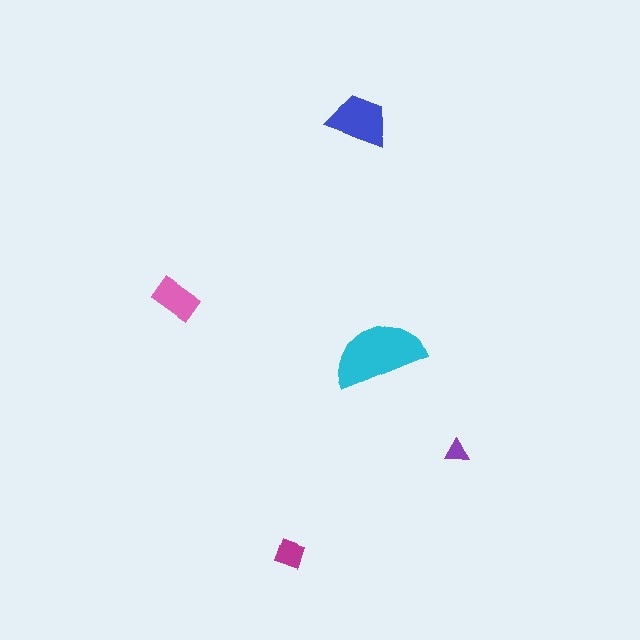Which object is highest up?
The blue trapezoid is topmost.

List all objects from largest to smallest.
The cyan semicircle, the blue trapezoid, the pink rectangle, the magenta diamond, the purple triangle.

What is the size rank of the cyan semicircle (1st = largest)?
1st.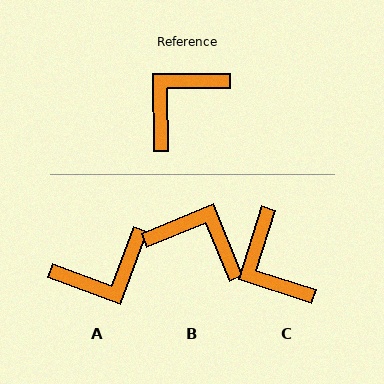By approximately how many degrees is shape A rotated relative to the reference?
Approximately 160 degrees counter-clockwise.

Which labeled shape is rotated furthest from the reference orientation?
A, about 160 degrees away.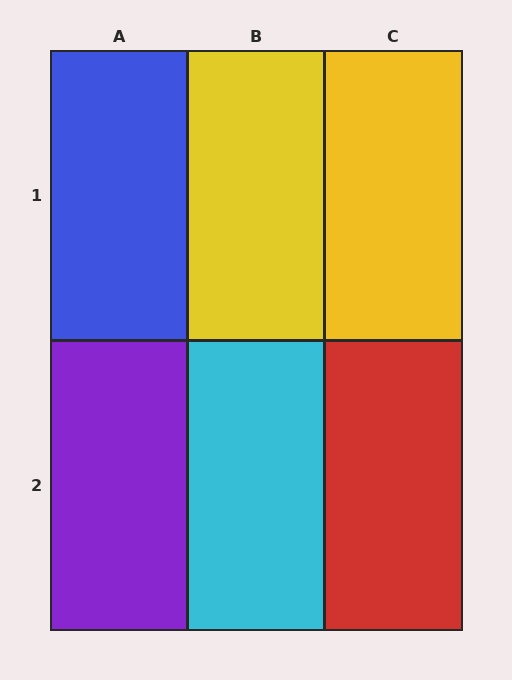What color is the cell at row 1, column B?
Yellow.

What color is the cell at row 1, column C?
Yellow.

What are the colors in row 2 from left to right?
Purple, cyan, red.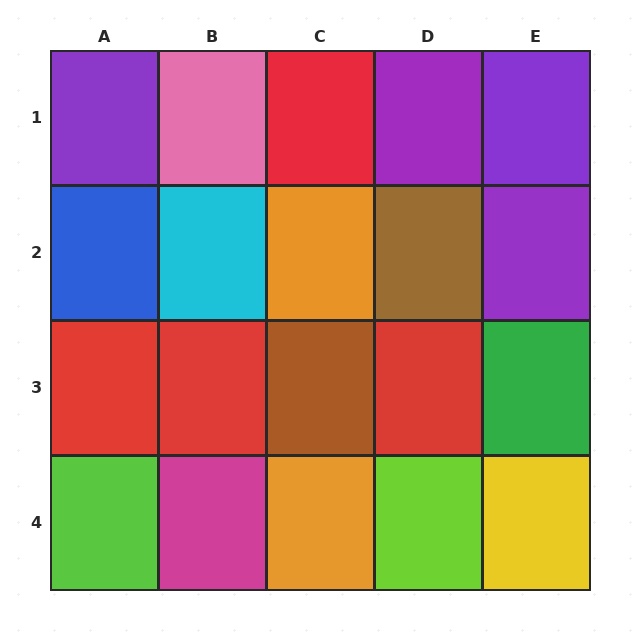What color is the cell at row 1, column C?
Red.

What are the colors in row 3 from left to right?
Red, red, brown, red, green.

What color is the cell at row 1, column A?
Purple.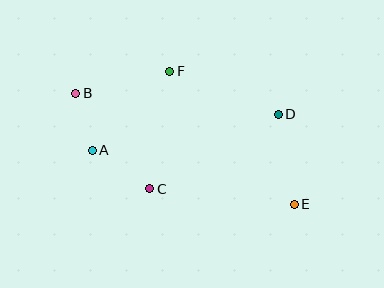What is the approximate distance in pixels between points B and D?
The distance between B and D is approximately 203 pixels.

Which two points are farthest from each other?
Points B and E are farthest from each other.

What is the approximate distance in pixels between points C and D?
The distance between C and D is approximately 149 pixels.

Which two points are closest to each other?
Points A and B are closest to each other.